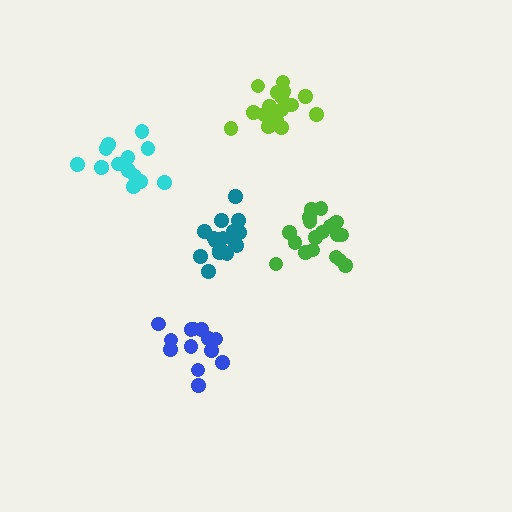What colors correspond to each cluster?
The clusters are colored: cyan, teal, blue, lime, green.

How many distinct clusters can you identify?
There are 5 distinct clusters.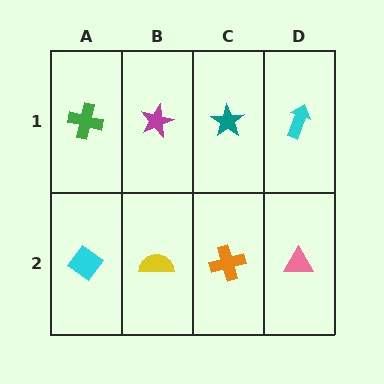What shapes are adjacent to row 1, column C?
An orange cross (row 2, column C), a magenta star (row 1, column B), a cyan arrow (row 1, column D).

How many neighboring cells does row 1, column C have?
3.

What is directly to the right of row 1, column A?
A magenta star.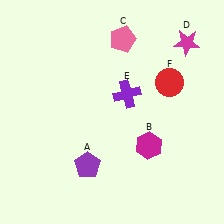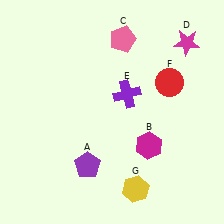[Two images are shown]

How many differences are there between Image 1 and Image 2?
There is 1 difference between the two images.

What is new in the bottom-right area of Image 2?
A yellow hexagon (G) was added in the bottom-right area of Image 2.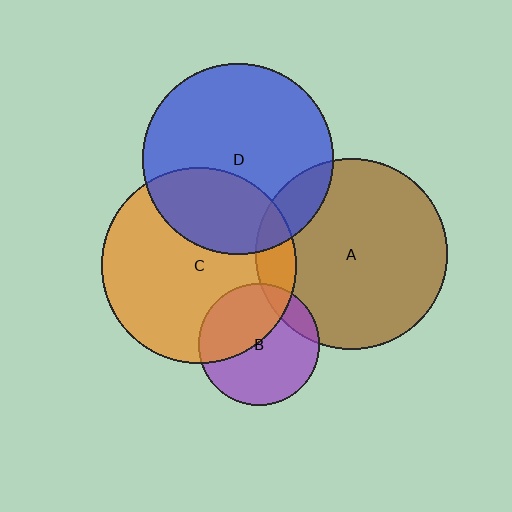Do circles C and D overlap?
Yes.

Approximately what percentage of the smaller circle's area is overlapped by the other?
Approximately 30%.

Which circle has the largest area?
Circle C (orange).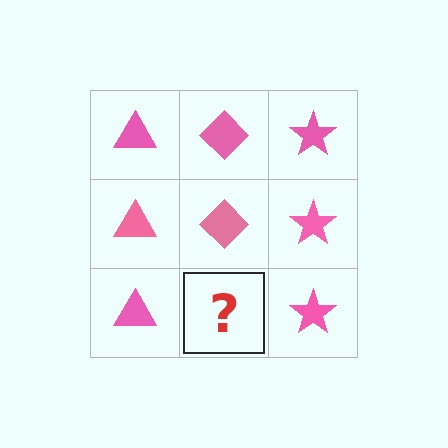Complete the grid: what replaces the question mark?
The question mark should be replaced with a pink diamond.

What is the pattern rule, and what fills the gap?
The rule is that each column has a consistent shape. The gap should be filled with a pink diamond.